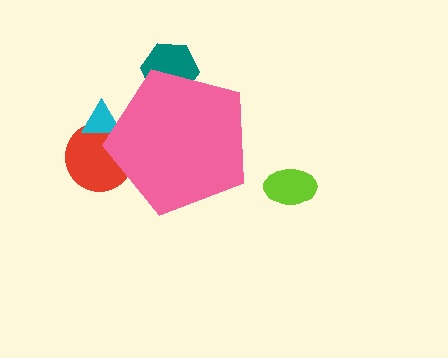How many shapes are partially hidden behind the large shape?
3 shapes are partially hidden.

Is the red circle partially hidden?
Yes, the red circle is partially hidden behind the pink pentagon.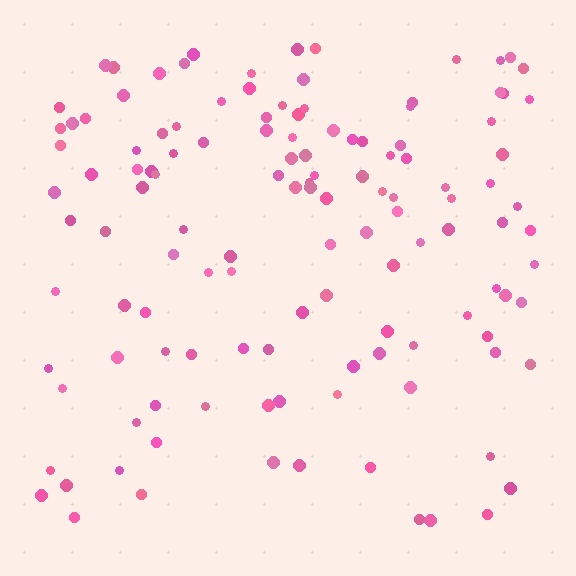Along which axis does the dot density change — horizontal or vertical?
Vertical.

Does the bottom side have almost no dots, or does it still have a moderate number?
Still a moderate number, just noticeably fewer than the top.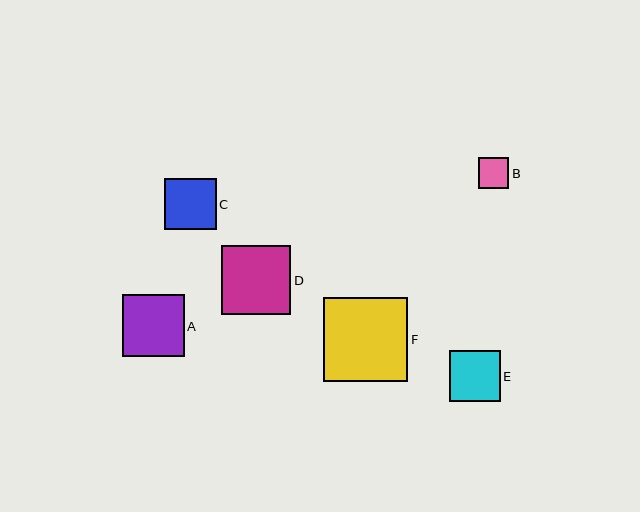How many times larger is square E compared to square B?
Square E is approximately 1.7 times the size of square B.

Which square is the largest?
Square F is the largest with a size of approximately 84 pixels.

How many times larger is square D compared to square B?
Square D is approximately 2.3 times the size of square B.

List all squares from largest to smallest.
From largest to smallest: F, D, A, C, E, B.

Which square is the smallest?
Square B is the smallest with a size of approximately 30 pixels.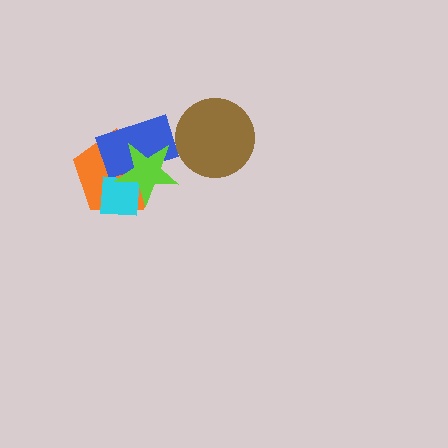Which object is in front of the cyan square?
The lime star is in front of the cyan square.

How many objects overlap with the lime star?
3 objects overlap with the lime star.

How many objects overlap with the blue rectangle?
3 objects overlap with the blue rectangle.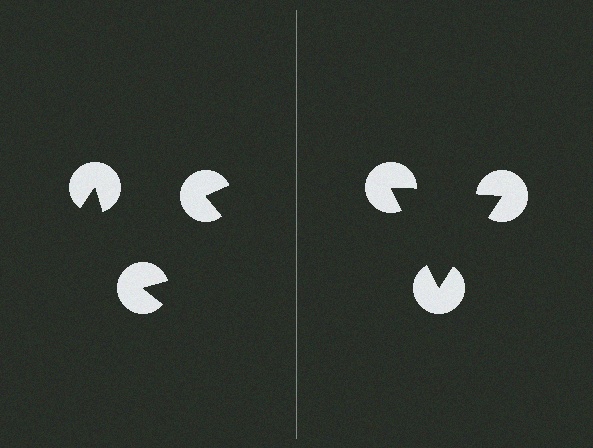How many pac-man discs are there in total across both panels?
6 — 3 on each side.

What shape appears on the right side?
An illusory triangle.